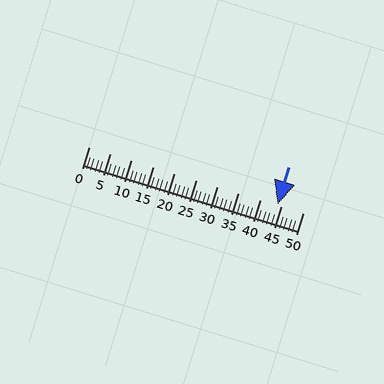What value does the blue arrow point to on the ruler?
The blue arrow points to approximately 44.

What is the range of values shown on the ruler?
The ruler shows values from 0 to 50.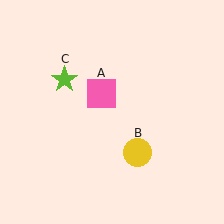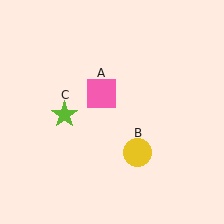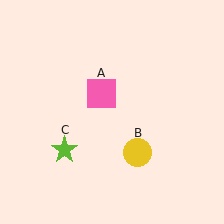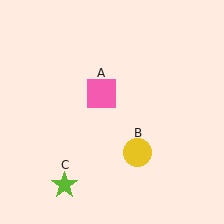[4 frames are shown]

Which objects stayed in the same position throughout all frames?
Pink square (object A) and yellow circle (object B) remained stationary.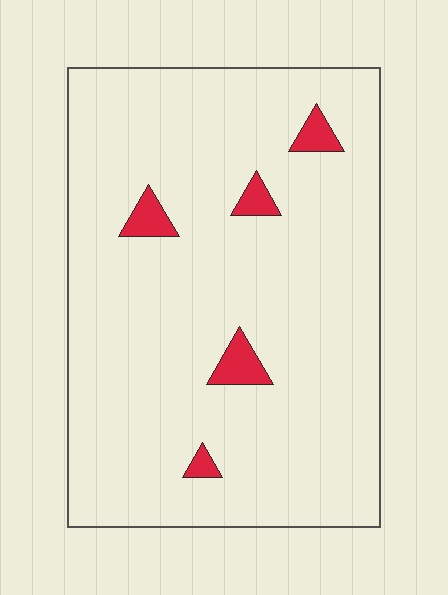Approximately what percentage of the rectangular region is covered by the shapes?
Approximately 5%.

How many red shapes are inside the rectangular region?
5.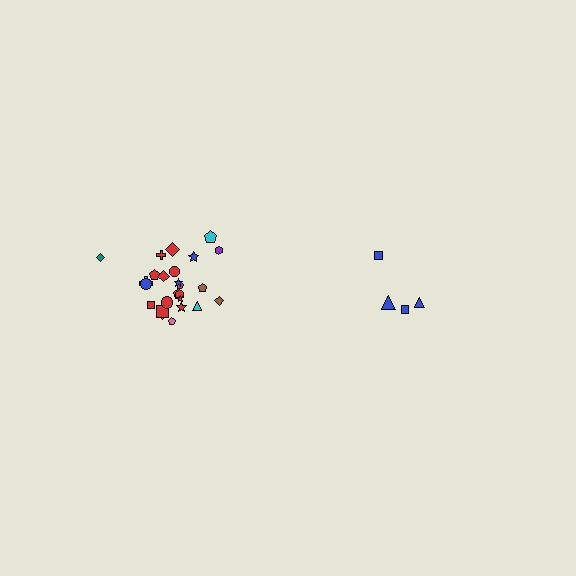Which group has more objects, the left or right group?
The left group.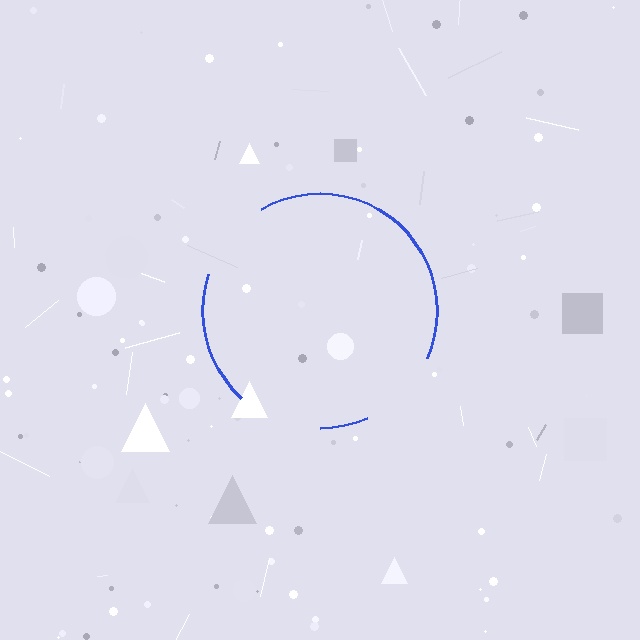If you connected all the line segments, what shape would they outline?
They would outline a circle.